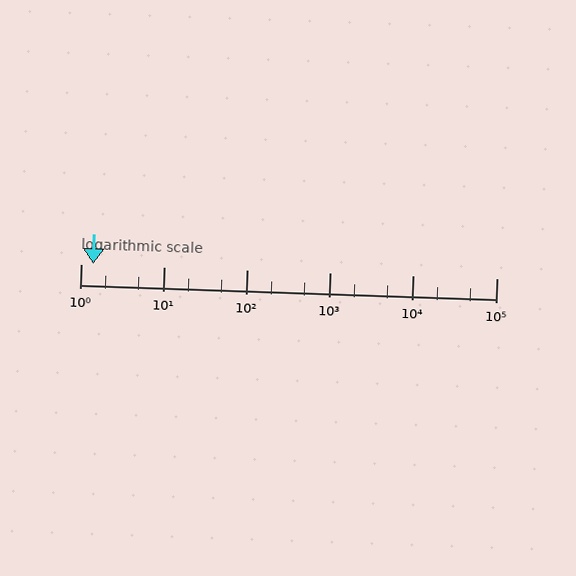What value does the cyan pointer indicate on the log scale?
The pointer indicates approximately 1.4.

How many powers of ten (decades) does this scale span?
The scale spans 5 decades, from 1 to 100000.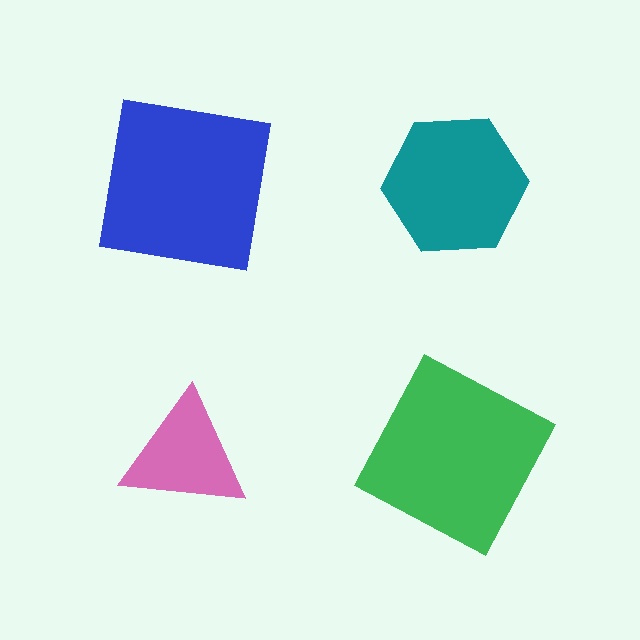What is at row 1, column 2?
A teal hexagon.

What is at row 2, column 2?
A green square.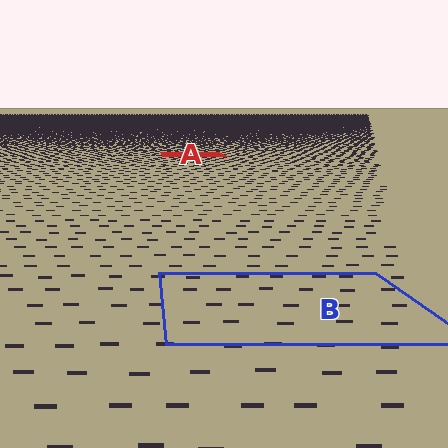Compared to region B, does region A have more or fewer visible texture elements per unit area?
Region A has more texture elements per unit area — they are packed more densely because it is farther away.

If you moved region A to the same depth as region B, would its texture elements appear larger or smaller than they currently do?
They would appear larger. At a closer depth, the same texture elements are projected at a bigger on-screen size.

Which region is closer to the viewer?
Region B is closer. The texture elements there are larger and more spread out.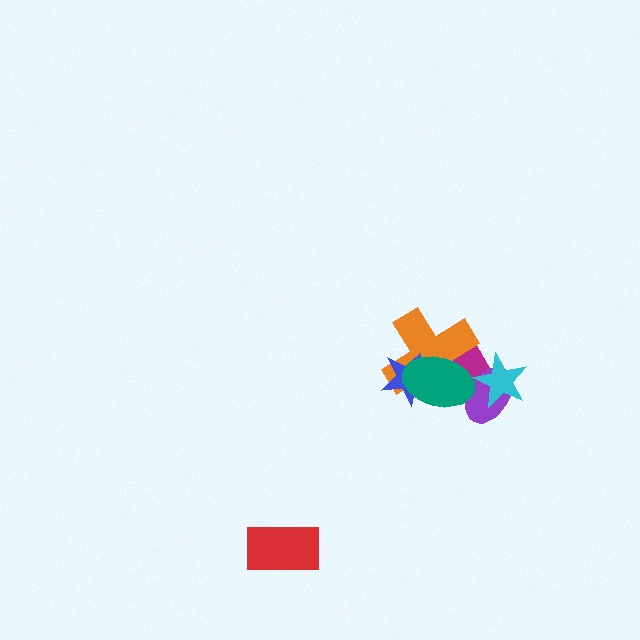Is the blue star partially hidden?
Yes, it is partially covered by another shape.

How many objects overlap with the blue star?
3 objects overlap with the blue star.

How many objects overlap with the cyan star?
2 objects overlap with the cyan star.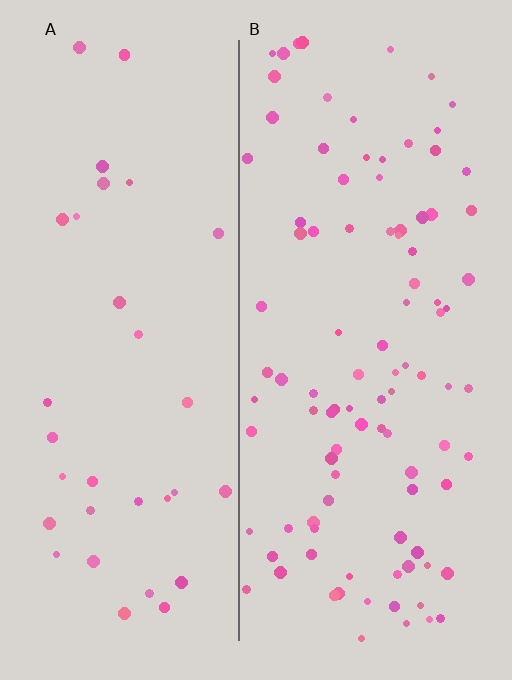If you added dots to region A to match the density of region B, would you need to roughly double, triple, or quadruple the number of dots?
Approximately triple.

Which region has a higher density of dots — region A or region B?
B (the right).